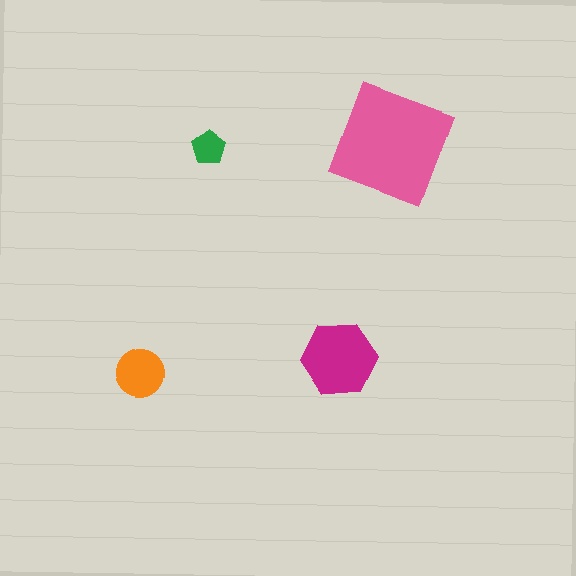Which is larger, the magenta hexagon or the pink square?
The pink square.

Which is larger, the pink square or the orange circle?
The pink square.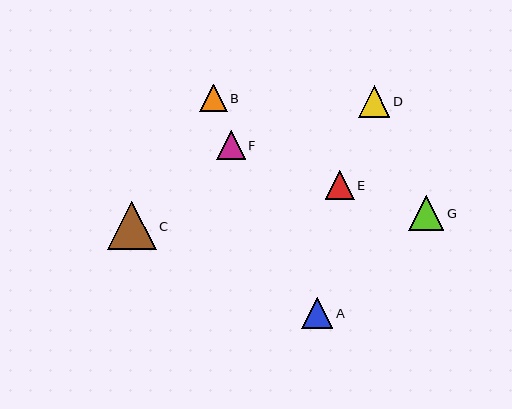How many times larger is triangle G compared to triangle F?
Triangle G is approximately 1.2 times the size of triangle F.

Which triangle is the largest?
Triangle C is the largest with a size of approximately 49 pixels.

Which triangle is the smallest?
Triangle B is the smallest with a size of approximately 27 pixels.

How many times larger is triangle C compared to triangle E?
Triangle C is approximately 1.7 times the size of triangle E.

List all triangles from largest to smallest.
From largest to smallest: C, G, D, A, E, F, B.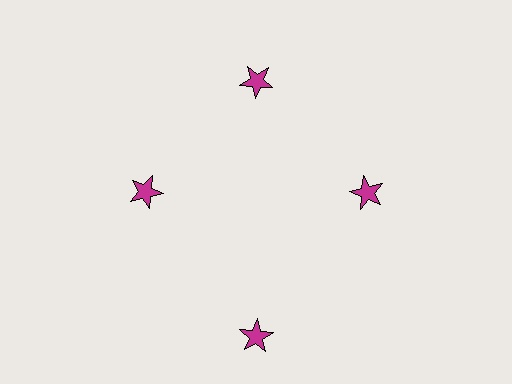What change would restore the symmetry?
The symmetry would be restored by moving it inward, back onto the ring so that all 4 stars sit at equal angles and equal distance from the center.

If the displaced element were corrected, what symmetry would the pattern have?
It would have 4-fold rotational symmetry — the pattern would map onto itself every 90 degrees.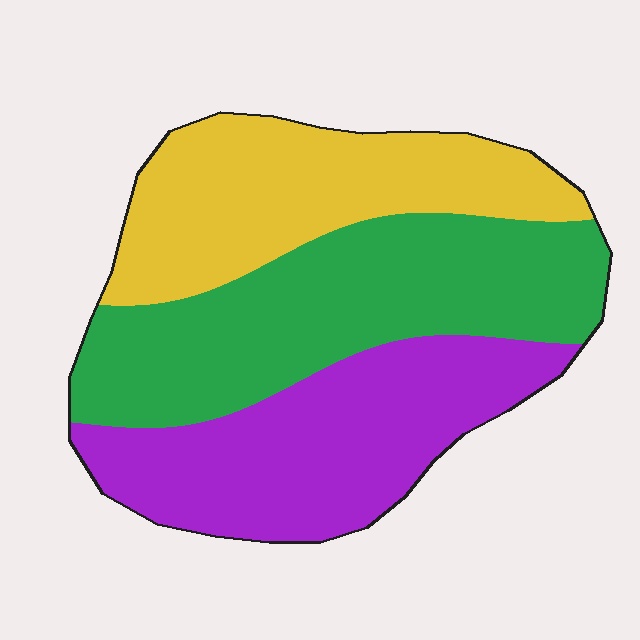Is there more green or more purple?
Green.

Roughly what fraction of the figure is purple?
Purple takes up about one third (1/3) of the figure.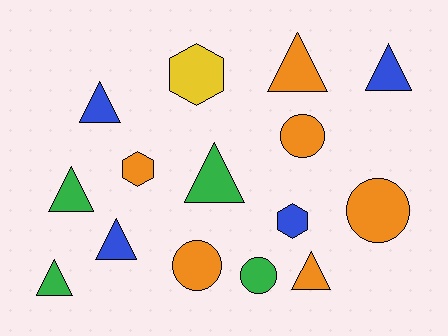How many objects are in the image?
There are 15 objects.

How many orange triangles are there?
There are 2 orange triangles.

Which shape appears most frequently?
Triangle, with 8 objects.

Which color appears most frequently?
Orange, with 6 objects.